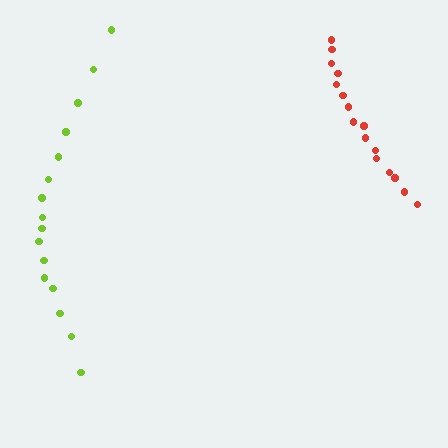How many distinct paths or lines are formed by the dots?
There are 2 distinct paths.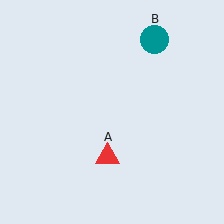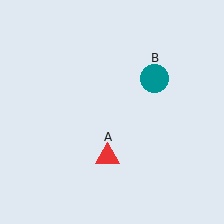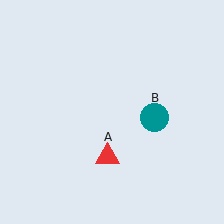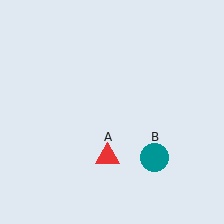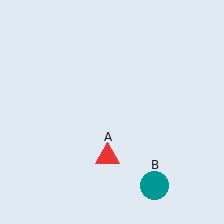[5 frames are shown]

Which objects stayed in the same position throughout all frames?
Red triangle (object A) remained stationary.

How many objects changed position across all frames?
1 object changed position: teal circle (object B).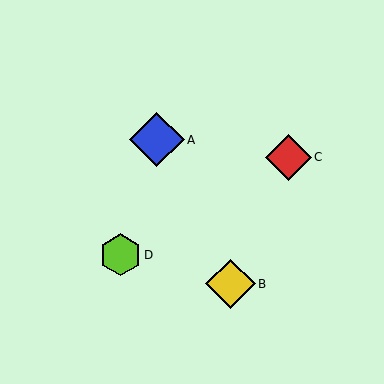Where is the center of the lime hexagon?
The center of the lime hexagon is at (120, 255).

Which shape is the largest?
The blue diamond (labeled A) is the largest.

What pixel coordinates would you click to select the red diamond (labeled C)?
Click at (288, 157) to select the red diamond C.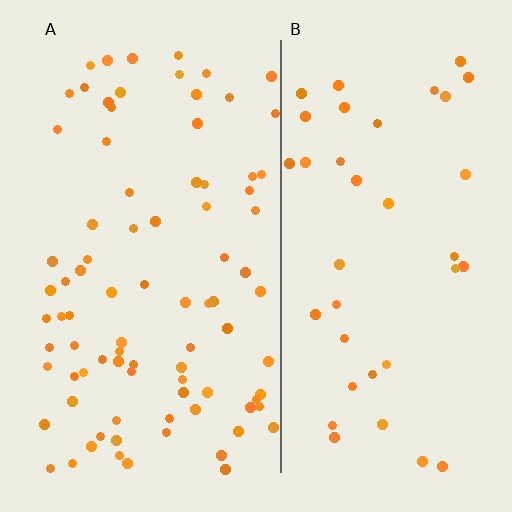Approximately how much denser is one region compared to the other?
Approximately 2.2× — region A over region B.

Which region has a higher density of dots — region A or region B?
A (the left).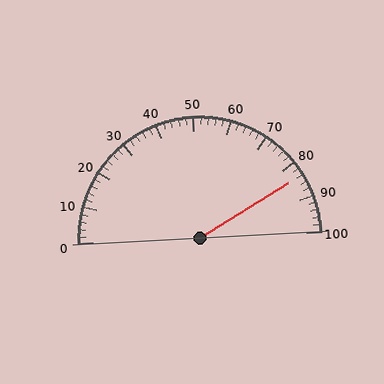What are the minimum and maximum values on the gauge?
The gauge ranges from 0 to 100.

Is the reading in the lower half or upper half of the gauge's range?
The reading is in the upper half of the range (0 to 100).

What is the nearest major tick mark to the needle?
The nearest major tick mark is 80.